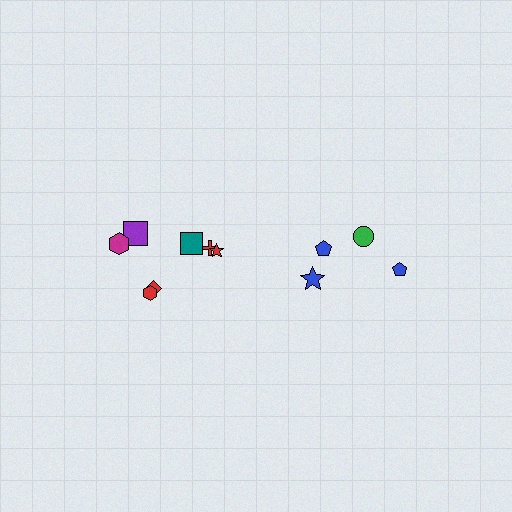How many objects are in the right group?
There are 4 objects.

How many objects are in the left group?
There are 7 objects.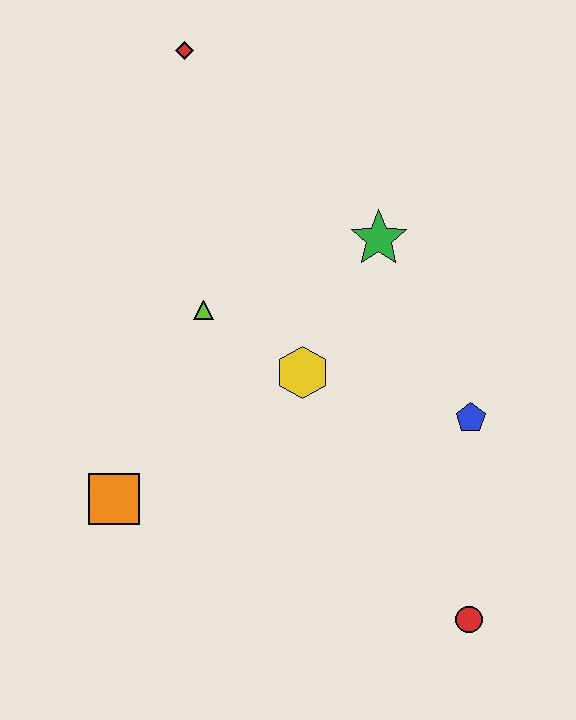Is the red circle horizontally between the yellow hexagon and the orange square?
No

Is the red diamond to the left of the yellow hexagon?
Yes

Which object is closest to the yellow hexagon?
The lime triangle is closest to the yellow hexagon.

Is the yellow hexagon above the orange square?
Yes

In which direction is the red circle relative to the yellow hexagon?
The red circle is below the yellow hexagon.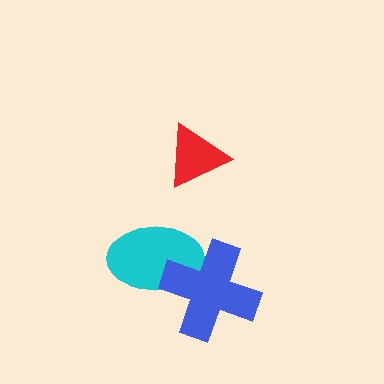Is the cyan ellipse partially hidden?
Yes, it is partially covered by another shape.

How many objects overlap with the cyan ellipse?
1 object overlaps with the cyan ellipse.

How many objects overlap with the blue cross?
1 object overlaps with the blue cross.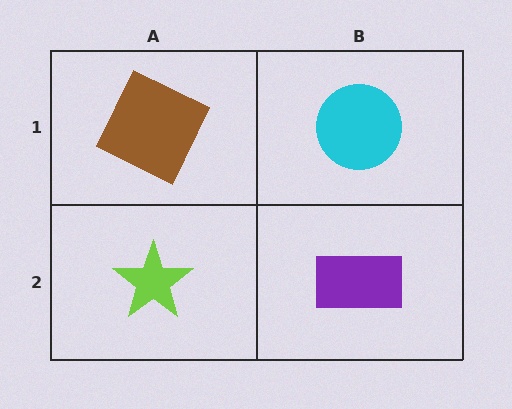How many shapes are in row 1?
2 shapes.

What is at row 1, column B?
A cyan circle.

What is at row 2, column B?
A purple rectangle.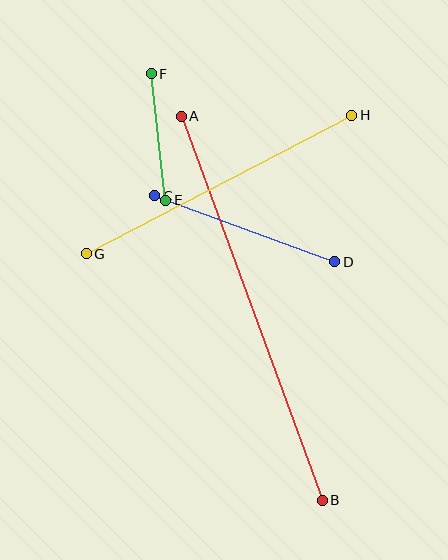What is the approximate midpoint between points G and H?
The midpoint is at approximately (219, 184) pixels.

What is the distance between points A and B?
The distance is approximately 409 pixels.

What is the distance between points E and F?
The distance is approximately 127 pixels.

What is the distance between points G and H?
The distance is approximately 299 pixels.